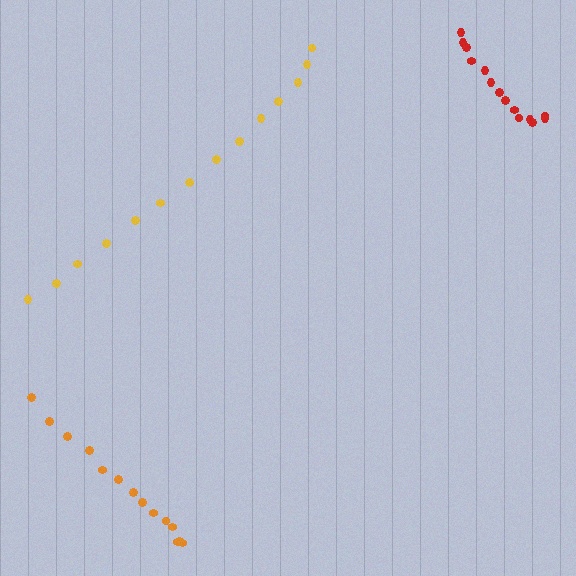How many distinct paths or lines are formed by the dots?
There are 3 distinct paths.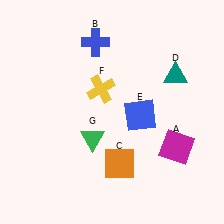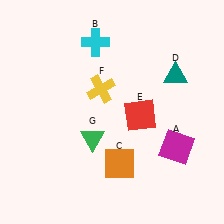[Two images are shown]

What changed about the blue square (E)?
In Image 1, E is blue. In Image 2, it changed to red.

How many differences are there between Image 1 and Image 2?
There are 2 differences between the two images.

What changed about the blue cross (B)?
In Image 1, B is blue. In Image 2, it changed to cyan.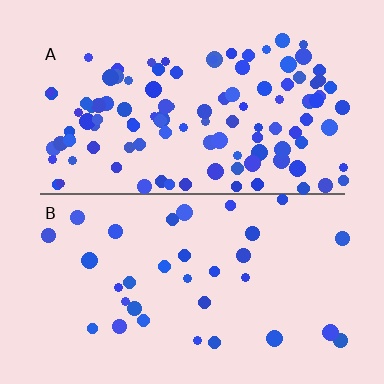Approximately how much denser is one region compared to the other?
Approximately 3.4× — region A over region B.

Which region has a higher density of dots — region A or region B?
A (the top).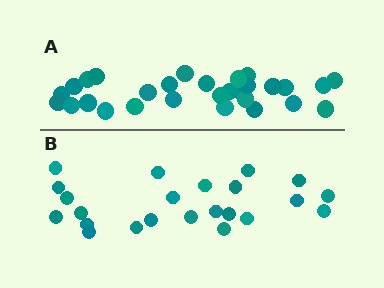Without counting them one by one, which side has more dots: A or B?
Region A (the top region) has more dots.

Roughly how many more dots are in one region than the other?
Region A has about 6 more dots than region B.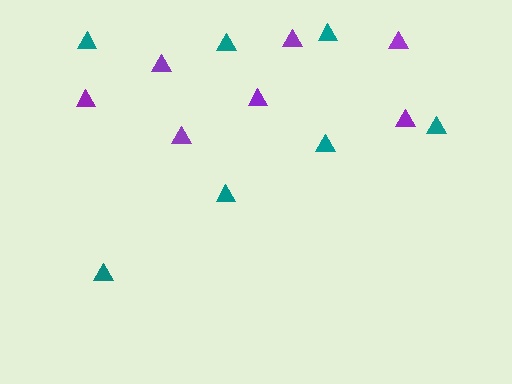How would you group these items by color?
There are 2 groups: one group of purple triangles (7) and one group of teal triangles (7).